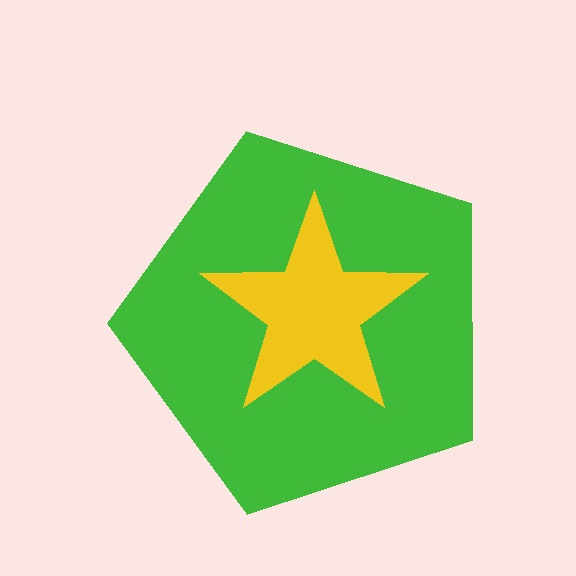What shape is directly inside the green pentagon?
The yellow star.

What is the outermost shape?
The green pentagon.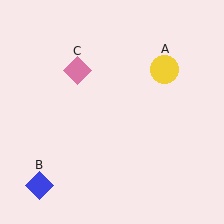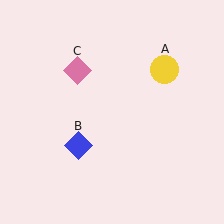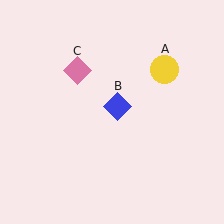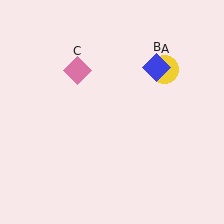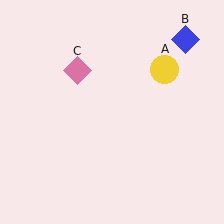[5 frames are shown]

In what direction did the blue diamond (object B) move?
The blue diamond (object B) moved up and to the right.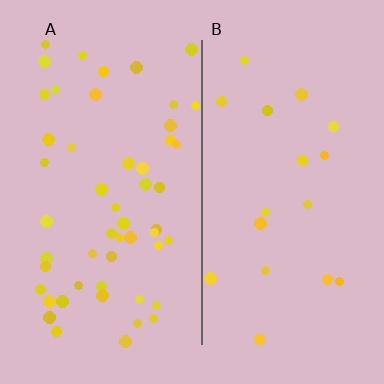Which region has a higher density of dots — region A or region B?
A (the left).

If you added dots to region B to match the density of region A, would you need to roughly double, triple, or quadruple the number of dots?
Approximately triple.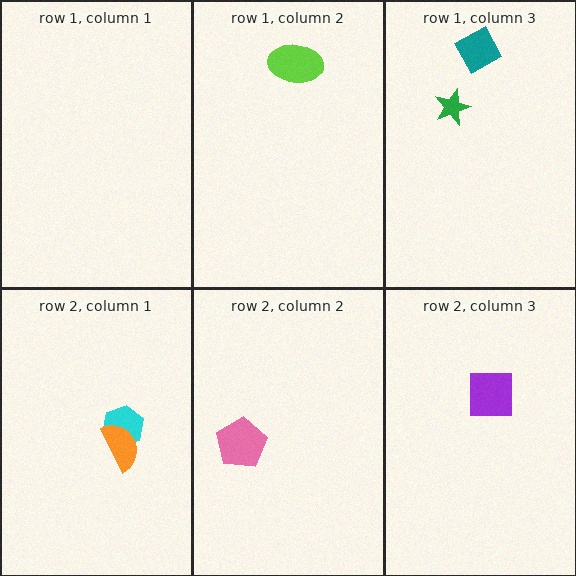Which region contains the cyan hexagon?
The row 2, column 1 region.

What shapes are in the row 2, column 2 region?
The pink pentagon.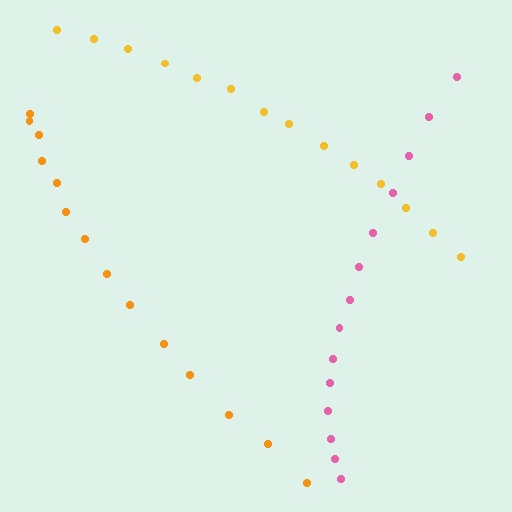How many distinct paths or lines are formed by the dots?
There are 3 distinct paths.